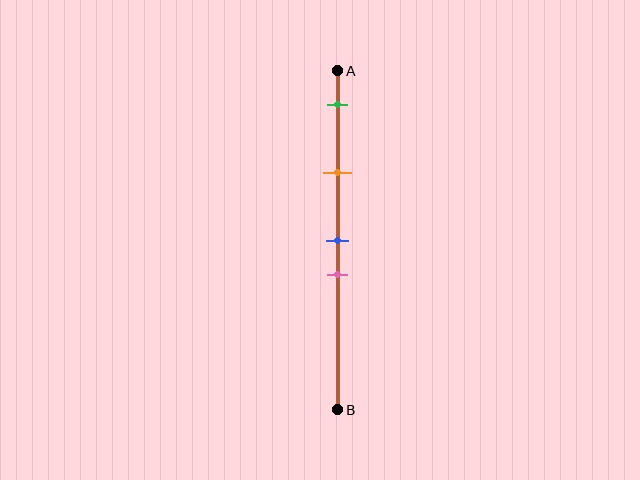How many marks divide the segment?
There are 4 marks dividing the segment.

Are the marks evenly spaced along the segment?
No, the marks are not evenly spaced.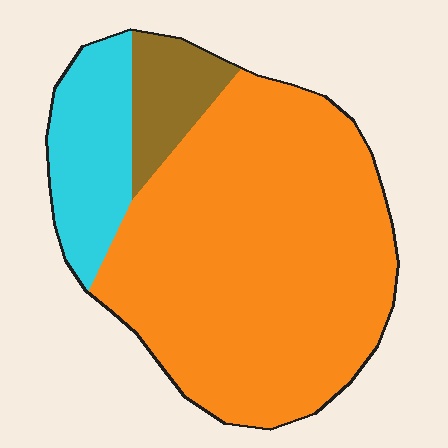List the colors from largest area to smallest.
From largest to smallest: orange, cyan, brown.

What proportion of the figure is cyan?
Cyan covers about 15% of the figure.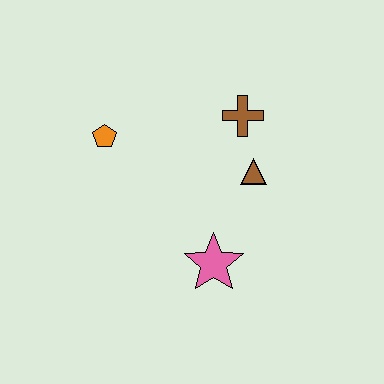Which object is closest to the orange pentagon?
The brown cross is closest to the orange pentagon.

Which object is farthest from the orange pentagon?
The pink star is farthest from the orange pentagon.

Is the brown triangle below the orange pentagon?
Yes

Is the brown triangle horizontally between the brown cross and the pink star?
No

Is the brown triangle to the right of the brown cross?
Yes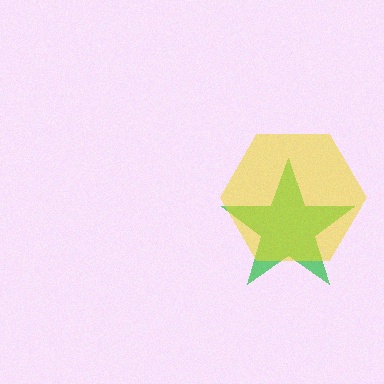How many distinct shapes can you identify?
There are 2 distinct shapes: a green star, a yellow hexagon.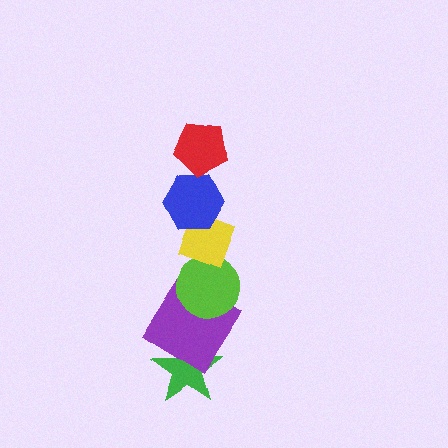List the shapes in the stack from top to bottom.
From top to bottom: the red pentagon, the blue hexagon, the yellow diamond, the lime circle, the purple diamond, the green star.